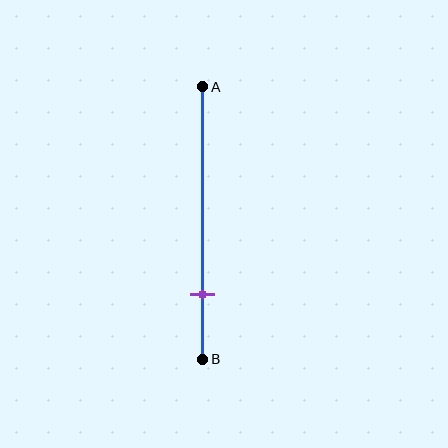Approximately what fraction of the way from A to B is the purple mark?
The purple mark is approximately 75% of the way from A to B.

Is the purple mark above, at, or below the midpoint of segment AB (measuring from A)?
The purple mark is below the midpoint of segment AB.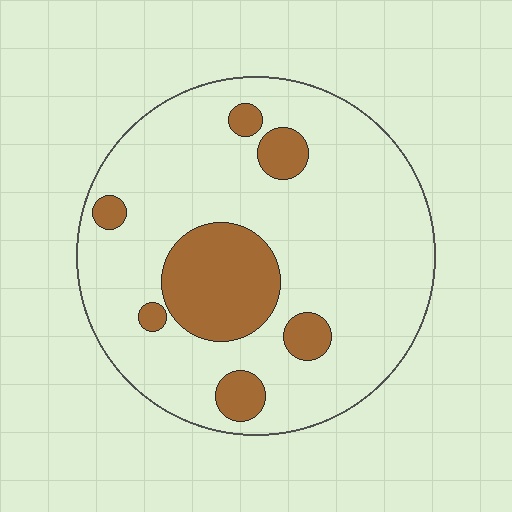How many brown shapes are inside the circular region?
7.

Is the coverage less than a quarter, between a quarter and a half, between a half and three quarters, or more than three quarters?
Less than a quarter.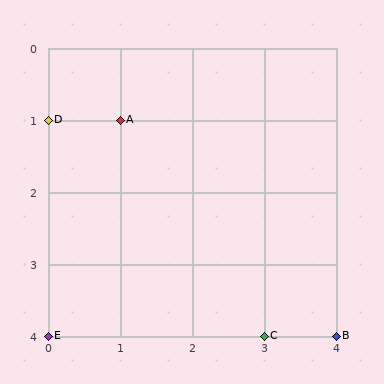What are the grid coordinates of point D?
Point D is at grid coordinates (0, 1).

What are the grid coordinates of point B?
Point B is at grid coordinates (4, 4).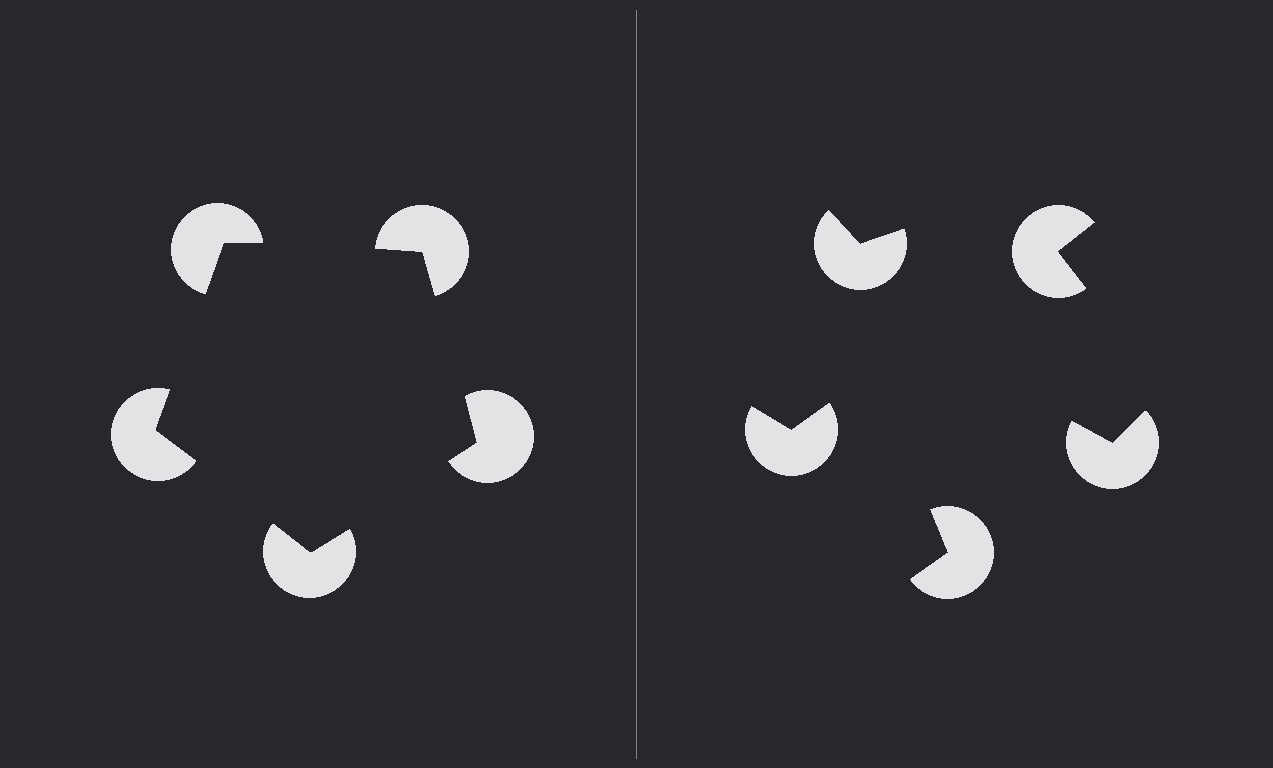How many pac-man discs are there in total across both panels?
10 — 5 on each side.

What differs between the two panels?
The pac-man discs are positioned identically on both sides; only the wedge orientations differ. On the left they align to a pentagon; on the right they are misaligned.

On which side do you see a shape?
An illusory pentagon appears on the left side. On the right side the wedge cuts are rotated, so no coherent shape forms.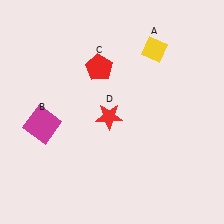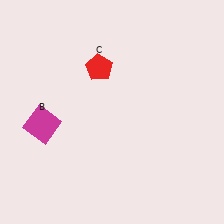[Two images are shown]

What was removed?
The yellow diamond (A), the red star (D) were removed in Image 2.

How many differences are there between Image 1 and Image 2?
There are 2 differences between the two images.